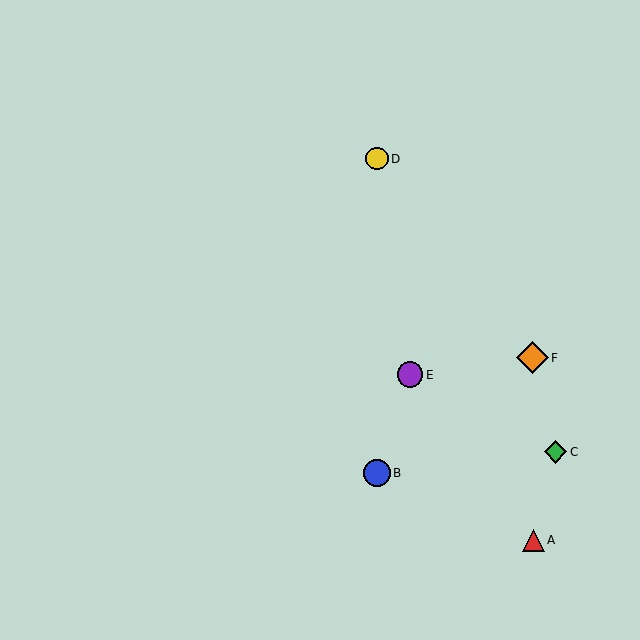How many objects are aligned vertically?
2 objects (B, D) are aligned vertically.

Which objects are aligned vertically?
Objects B, D are aligned vertically.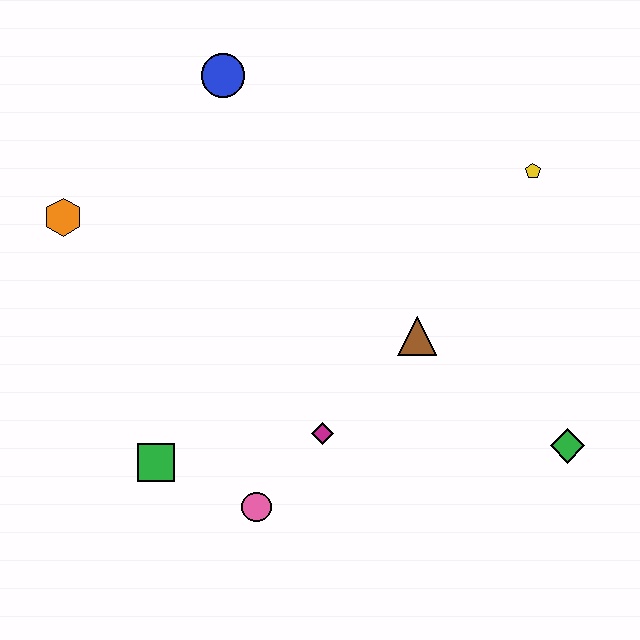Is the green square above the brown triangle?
No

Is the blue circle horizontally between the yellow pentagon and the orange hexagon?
Yes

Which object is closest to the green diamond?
The brown triangle is closest to the green diamond.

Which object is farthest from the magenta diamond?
The blue circle is farthest from the magenta diamond.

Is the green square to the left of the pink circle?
Yes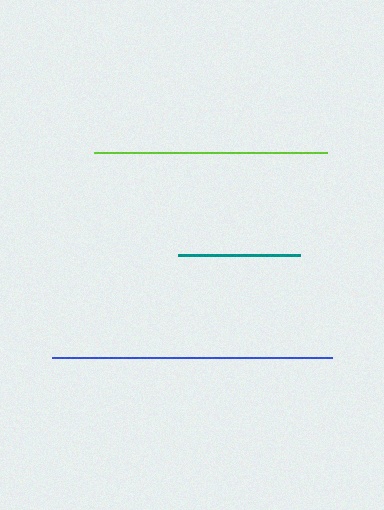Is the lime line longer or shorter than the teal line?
The lime line is longer than the teal line.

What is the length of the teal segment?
The teal segment is approximately 122 pixels long.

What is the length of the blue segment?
The blue segment is approximately 280 pixels long.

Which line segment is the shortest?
The teal line is the shortest at approximately 122 pixels.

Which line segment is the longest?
The blue line is the longest at approximately 280 pixels.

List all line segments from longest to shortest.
From longest to shortest: blue, lime, teal.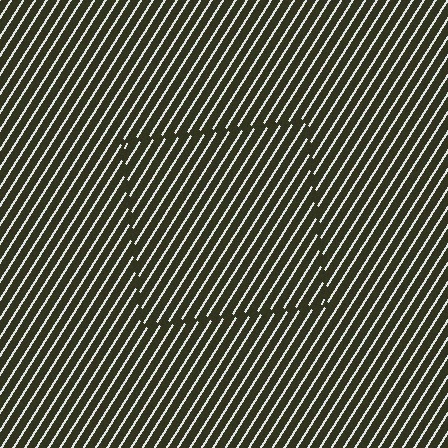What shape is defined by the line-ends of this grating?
An illusory square. The interior of the shape contains the same grating, shifted by half a period — the contour is defined by the phase discontinuity where line-ends from the inner and outer gratings abut.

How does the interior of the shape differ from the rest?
The interior of the shape contains the same grating, shifted by half a period — the contour is defined by the phase discontinuity where line-ends from the inner and outer gratings abut.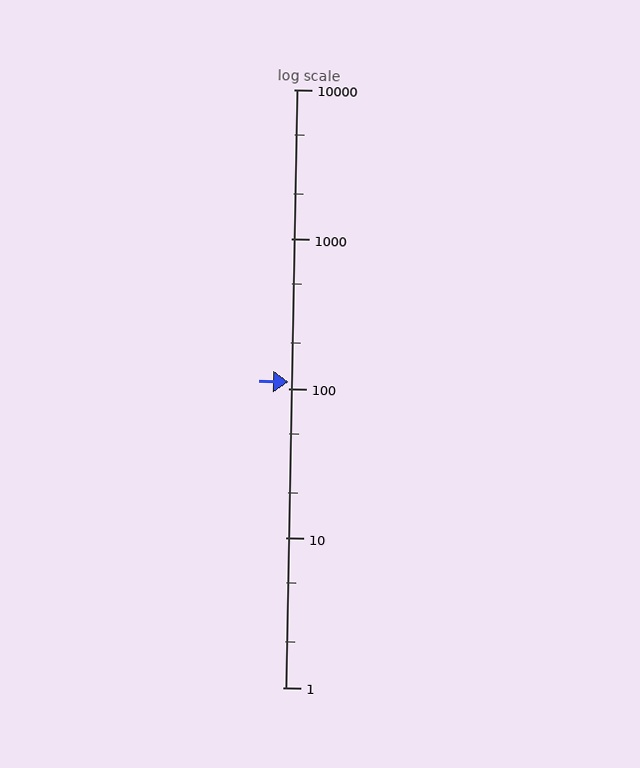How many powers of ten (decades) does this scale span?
The scale spans 4 decades, from 1 to 10000.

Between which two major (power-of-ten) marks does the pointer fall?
The pointer is between 100 and 1000.